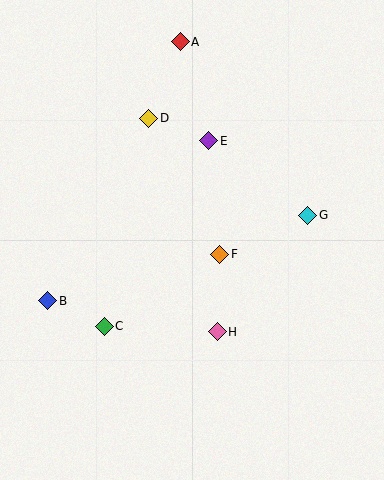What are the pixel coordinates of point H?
Point H is at (217, 332).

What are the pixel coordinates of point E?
Point E is at (209, 141).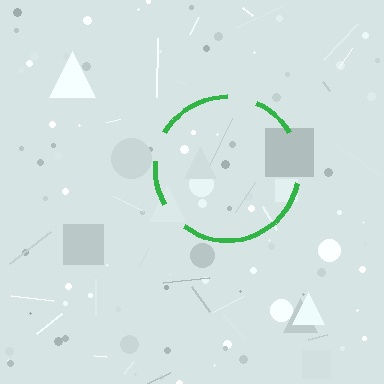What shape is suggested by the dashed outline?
The dashed outline suggests a circle.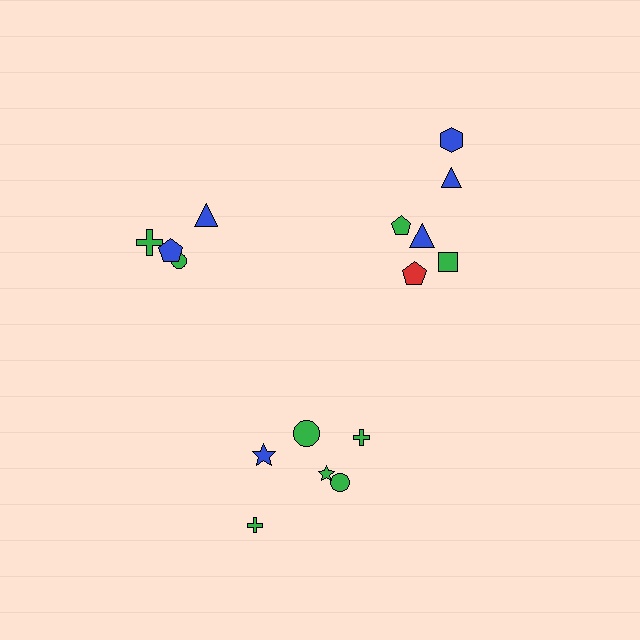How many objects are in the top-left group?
There are 4 objects.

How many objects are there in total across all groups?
There are 16 objects.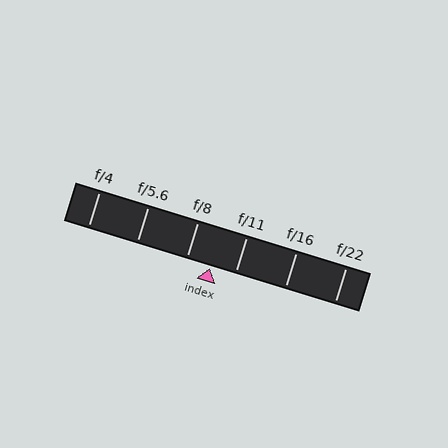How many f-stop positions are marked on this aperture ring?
There are 6 f-stop positions marked.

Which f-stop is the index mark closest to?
The index mark is closest to f/8.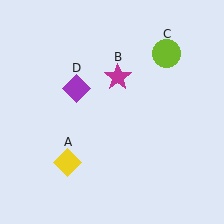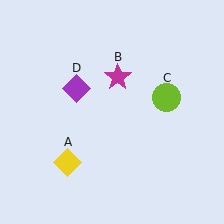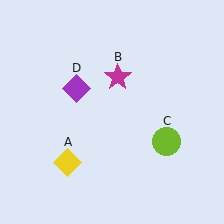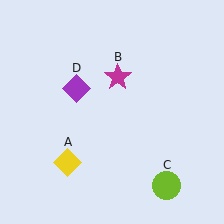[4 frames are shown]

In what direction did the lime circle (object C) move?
The lime circle (object C) moved down.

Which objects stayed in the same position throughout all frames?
Yellow diamond (object A) and magenta star (object B) and purple diamond (object D) remained stationary.